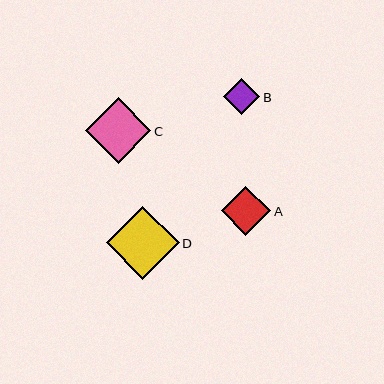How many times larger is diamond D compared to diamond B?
Diamond D is approximately 2.0 times the size of diamond B.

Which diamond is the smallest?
Diamond B is the smallest with a size of approximately 36 pixels.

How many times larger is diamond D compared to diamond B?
Diamond D is approximately 2.0 times the size of diamond B.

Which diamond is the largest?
Diamond D is the largest with a size of approximately 73 pixels.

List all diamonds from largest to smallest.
From largest to smallest: D, C, A, B.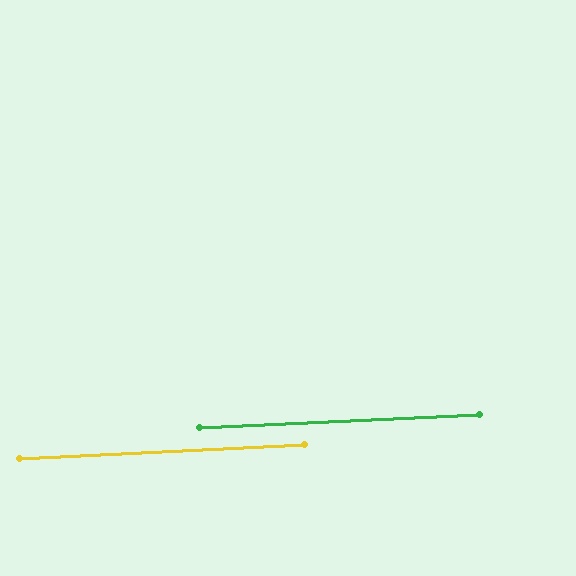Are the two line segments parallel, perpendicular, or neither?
Parallel — their directions differ by only 0.2°.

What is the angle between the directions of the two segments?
Approximately 0 degrees.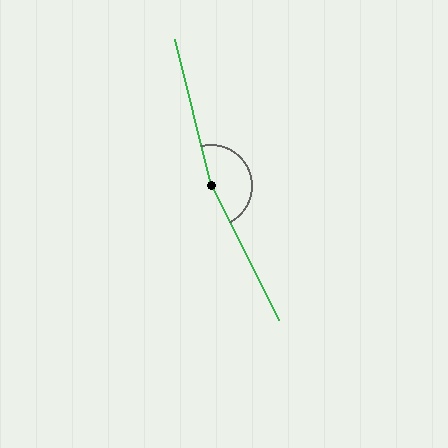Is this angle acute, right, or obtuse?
It is obtuse.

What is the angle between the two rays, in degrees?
Approximately 167 degrees.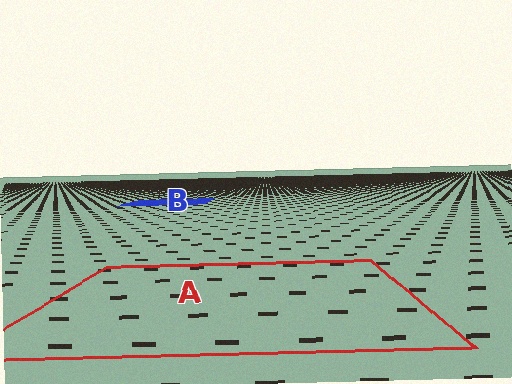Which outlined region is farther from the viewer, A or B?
Region B is farther from the viewer — the texture elements inside it appear smaller and more densely packed.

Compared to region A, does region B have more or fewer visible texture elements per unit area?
Region B has more texture elements per unit area — they are packed more densely because it is farther away.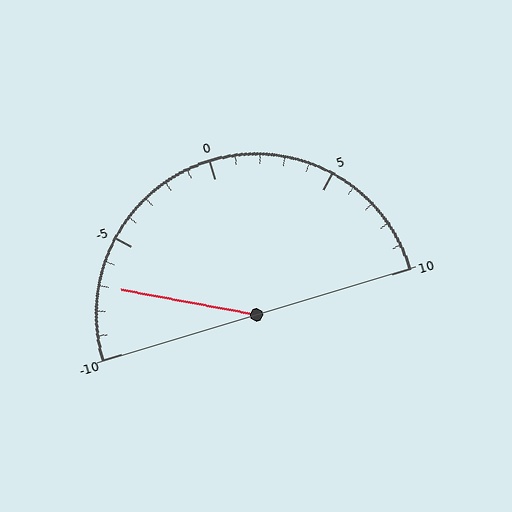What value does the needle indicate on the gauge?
The needle indicates approximately -7.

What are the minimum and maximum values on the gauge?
The gauge ranges from -10 to 10.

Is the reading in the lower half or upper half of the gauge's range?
The reading is in the lower half of the range (-10 to 10).